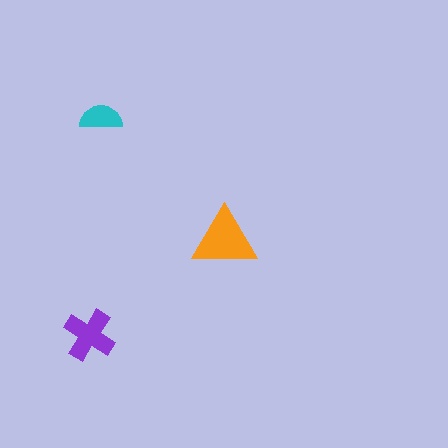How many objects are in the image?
There are 3 objects in the image.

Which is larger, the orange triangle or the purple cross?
The orange triangle.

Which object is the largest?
The orange triangle.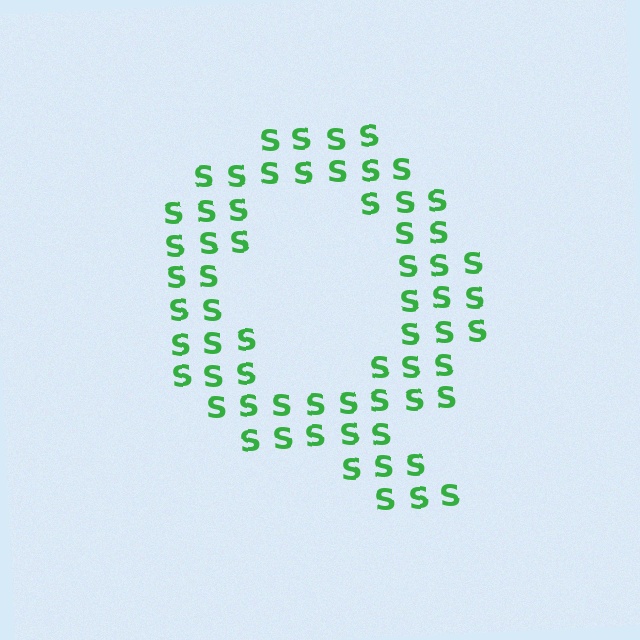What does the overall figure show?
The overall figure shows the letter Q.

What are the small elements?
The small elements are letter S's.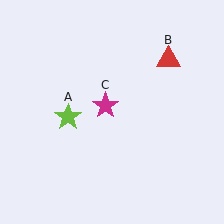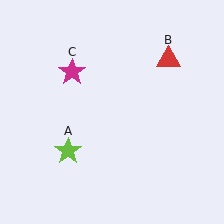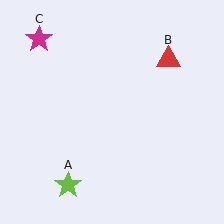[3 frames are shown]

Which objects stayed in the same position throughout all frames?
Red triangle (object B) remained stationary.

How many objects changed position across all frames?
2 objects changed position: lime star (object A), magenta star (object C).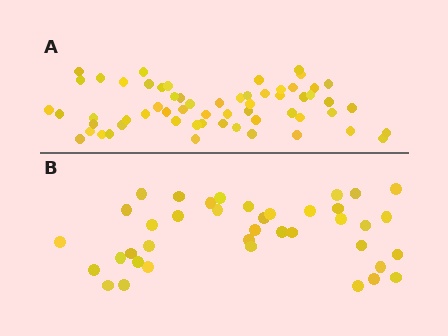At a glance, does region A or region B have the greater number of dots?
Region A (the top region) has more dots.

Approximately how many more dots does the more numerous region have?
Region A has approximately 20 more dots than region B.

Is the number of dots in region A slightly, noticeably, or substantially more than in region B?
Region A has substantially more. The ratio is roughly 1.5 to 1.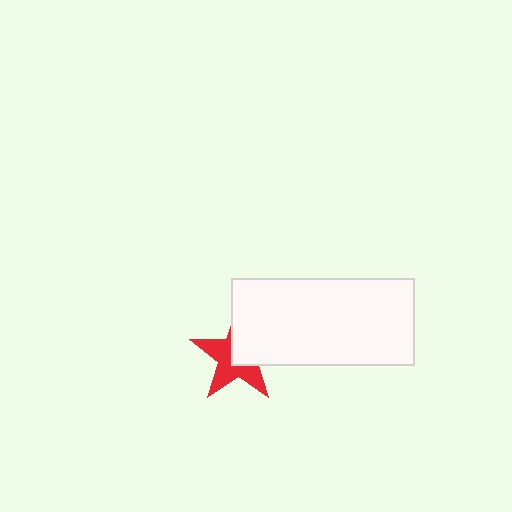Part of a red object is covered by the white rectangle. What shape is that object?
It is a star.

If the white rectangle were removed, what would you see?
You would see the complete red star.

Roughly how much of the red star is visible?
About half of it is visible (roughly 55%).